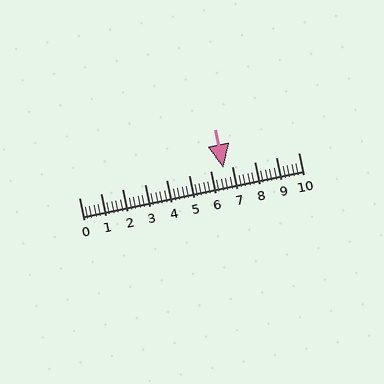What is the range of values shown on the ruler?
The ruler shows values from 0 to 10.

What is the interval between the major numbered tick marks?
The major tick marks are spaced 1 units apart.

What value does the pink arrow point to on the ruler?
The pink arrow points to approximately 6.6.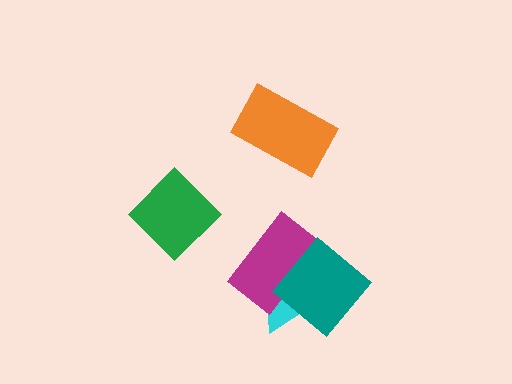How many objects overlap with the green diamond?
0 objects overlap with the green diamond.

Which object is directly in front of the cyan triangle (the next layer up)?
The magenta rectangle is directly in front of the cyan triangle.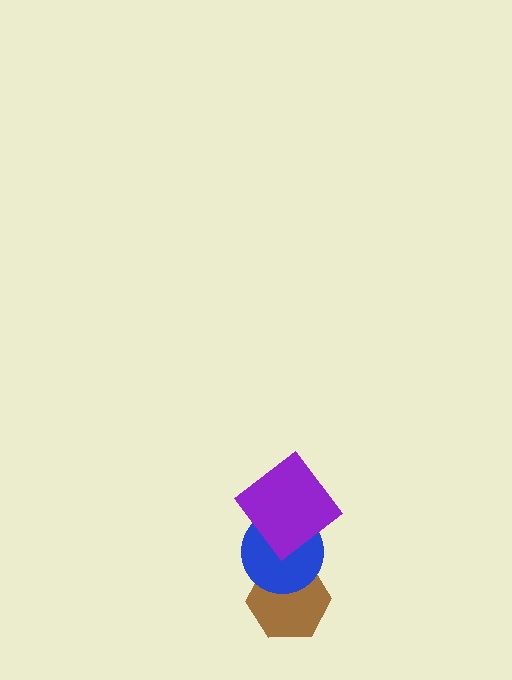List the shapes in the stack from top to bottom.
From top to bottom: the purple diamond, the blue circle, the brown hexagon.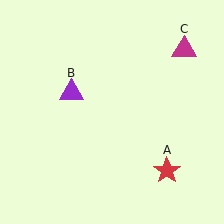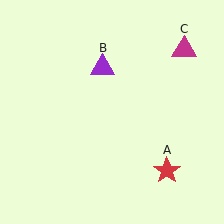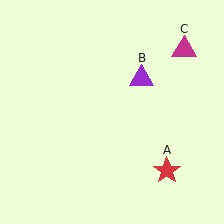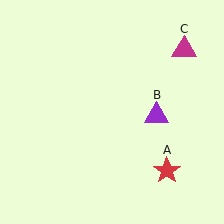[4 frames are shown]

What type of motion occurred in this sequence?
The purple triangle (object B) rotated clockwise around the center of the scene.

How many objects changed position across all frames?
1 object changed position: purple triangle (object B).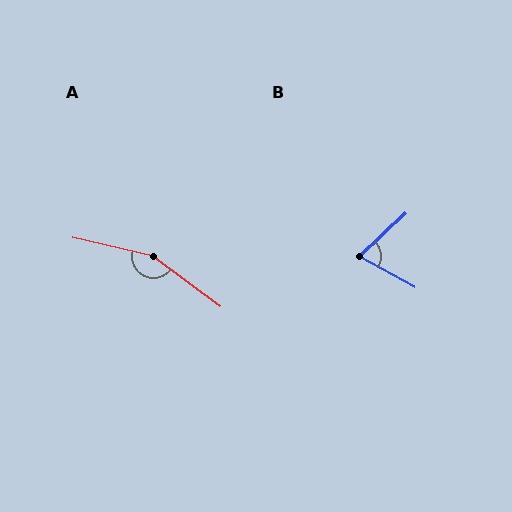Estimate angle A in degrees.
Approximately 156 degrees.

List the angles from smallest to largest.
B (72°), A (156°).